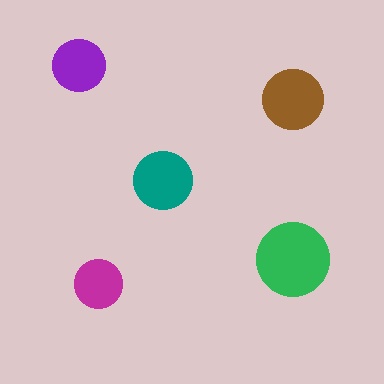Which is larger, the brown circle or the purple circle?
The brown one.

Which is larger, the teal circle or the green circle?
The green one.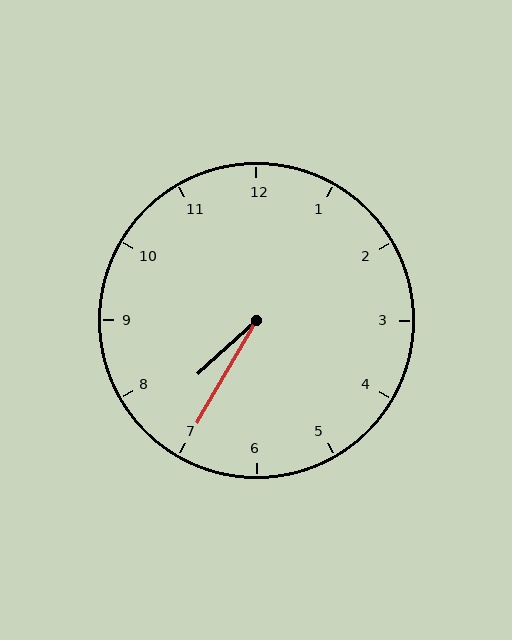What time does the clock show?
7:35.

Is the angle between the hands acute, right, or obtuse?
It is acute.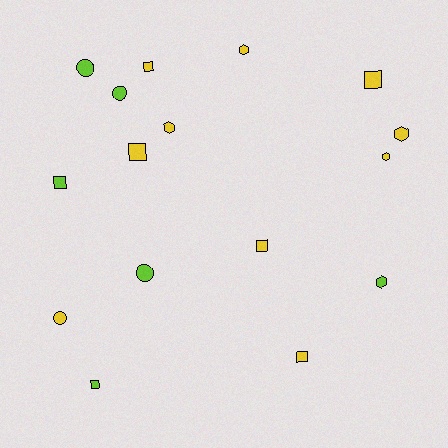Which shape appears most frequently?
Square, with 7 objects.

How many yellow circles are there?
There is 1 yellow circle.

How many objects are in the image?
There are 16 objects.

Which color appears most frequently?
Yellow, with 10 objects.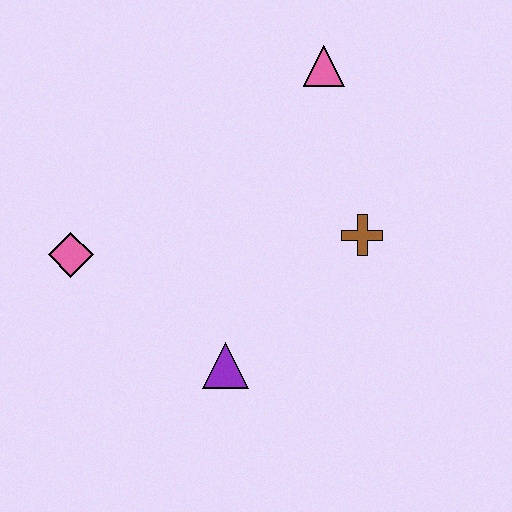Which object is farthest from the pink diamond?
The pink triangle is farthest from the pink diamond.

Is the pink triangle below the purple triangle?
No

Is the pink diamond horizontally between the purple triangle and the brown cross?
No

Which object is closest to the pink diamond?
The purple triangle is closest to the pink diamond.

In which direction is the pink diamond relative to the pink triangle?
The pink diamond is to the left of the pink triangle.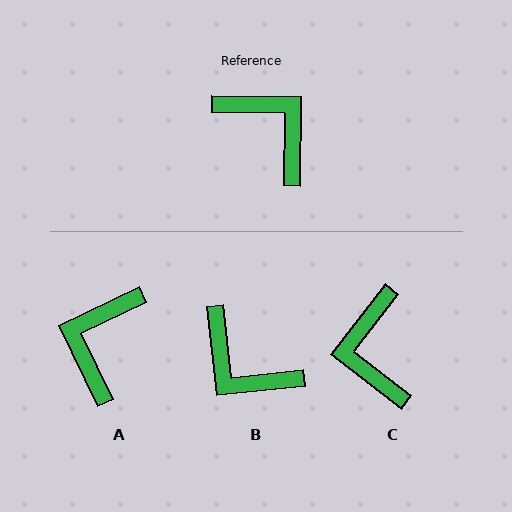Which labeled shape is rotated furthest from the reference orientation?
B, about 173 degrees away.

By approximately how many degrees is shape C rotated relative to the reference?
Approximately 143 degrees counter-clockwise.